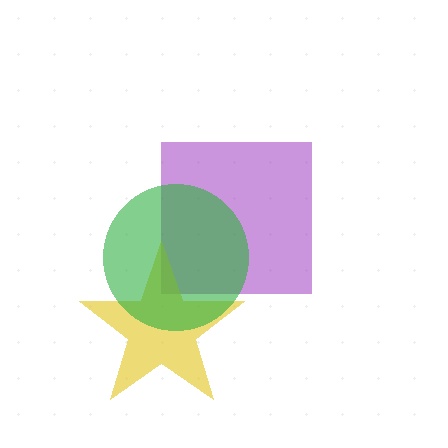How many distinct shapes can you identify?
There are 3 distinct shapes: a purple square, a yellow star, a green circle.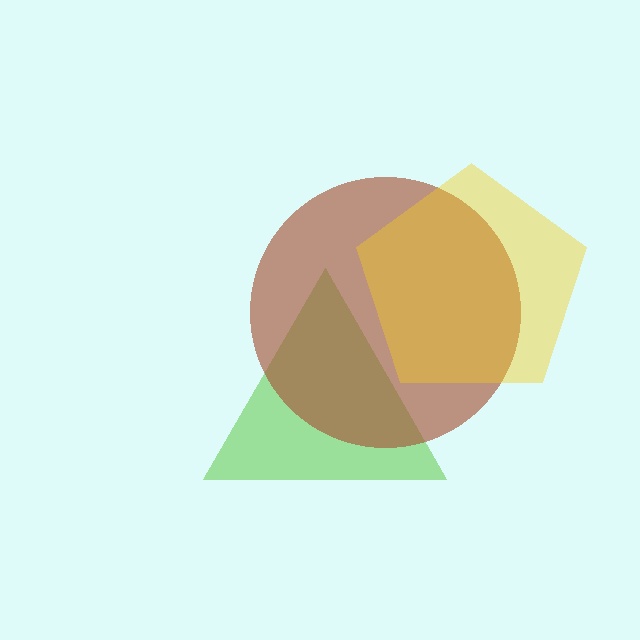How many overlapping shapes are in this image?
There are 3 overlapping shapes in the image.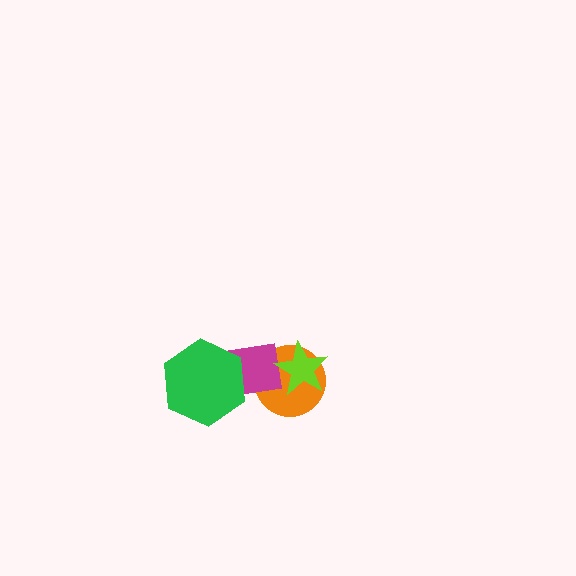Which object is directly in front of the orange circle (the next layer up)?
The magenta square is directly in front of the orange circle.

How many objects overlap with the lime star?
2 objects overlap with the lime star.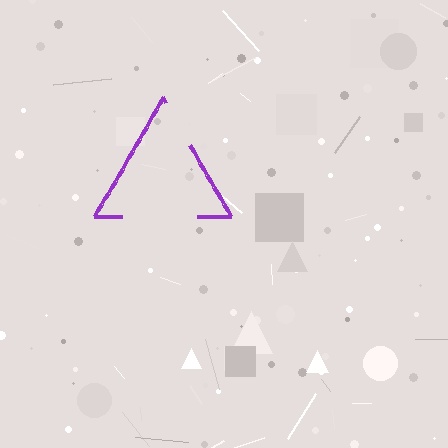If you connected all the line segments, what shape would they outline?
They would outline a triangle.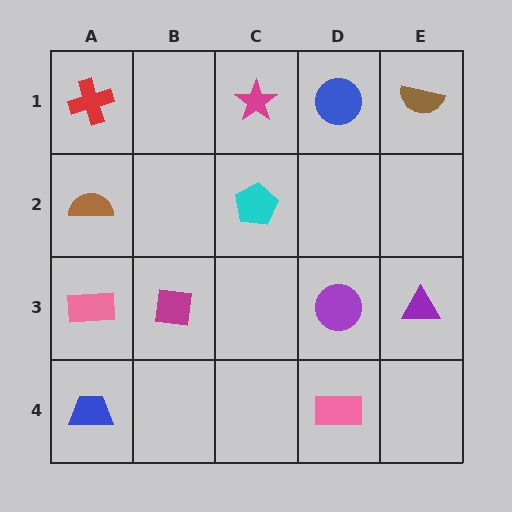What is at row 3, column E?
A purple triangle.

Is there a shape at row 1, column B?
No, that cell is empty.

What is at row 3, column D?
A purple circle.